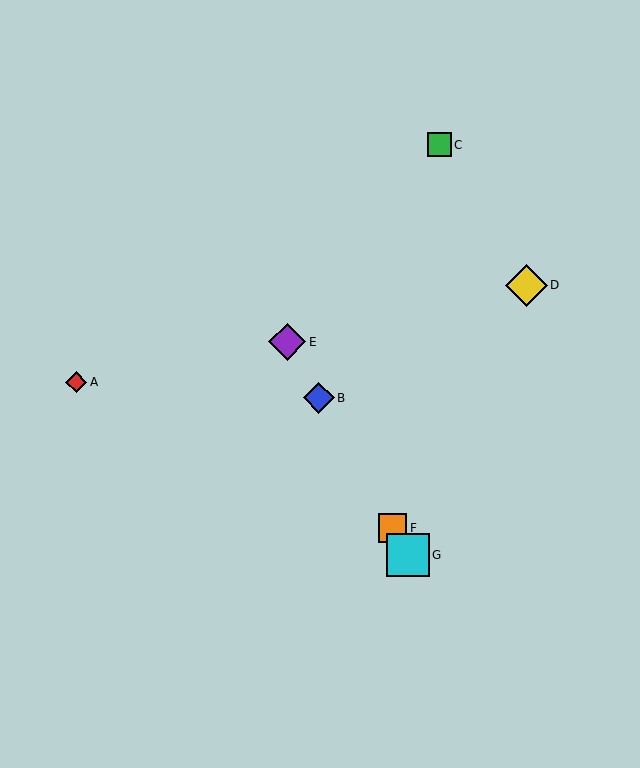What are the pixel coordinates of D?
Object D is at (526, 285).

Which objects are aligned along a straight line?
Objects B, E, F, G are aligned along a straight line.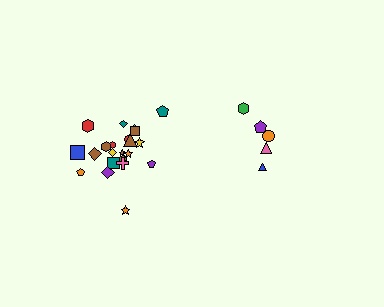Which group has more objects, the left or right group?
The left group.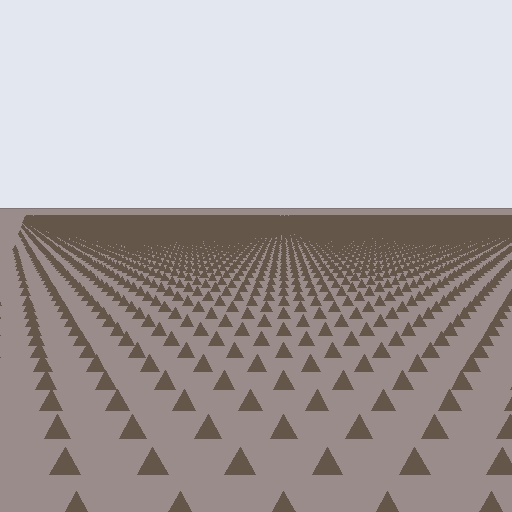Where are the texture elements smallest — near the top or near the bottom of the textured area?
Near the top.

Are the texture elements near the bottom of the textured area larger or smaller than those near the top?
Larger. Near the bottom, elements are closer to the viewer and appear at a bigger on-screen size.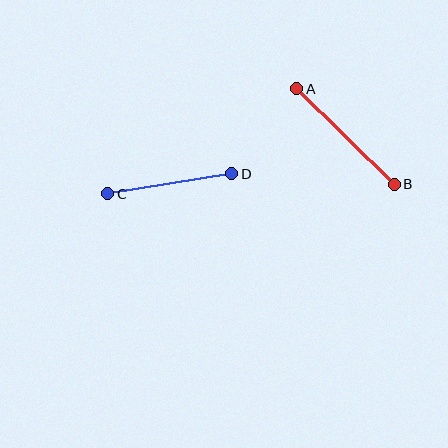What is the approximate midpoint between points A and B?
The midpoint is at approximately (345, 136) pixels.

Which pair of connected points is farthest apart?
Points A and B are farthest apart.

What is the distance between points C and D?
The distance is approximately 126 pixels.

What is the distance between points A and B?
The distance is approximately 136 pixels.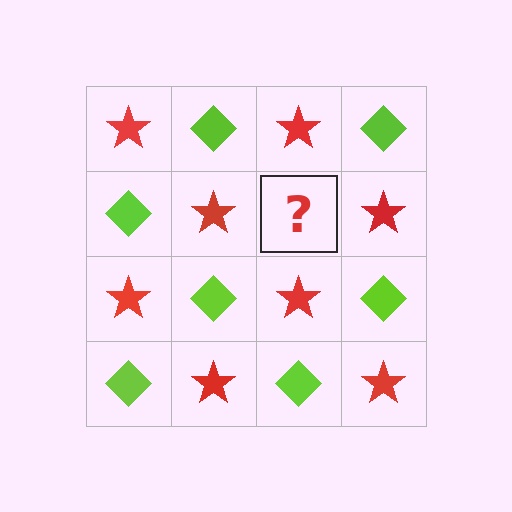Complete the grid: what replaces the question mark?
The question mark should be replaced with a lime diamond.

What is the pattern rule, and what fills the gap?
The rule is that it alternates red star and lime diamond in a checkerboard pattern. The gap should be filled with a lime diamond.